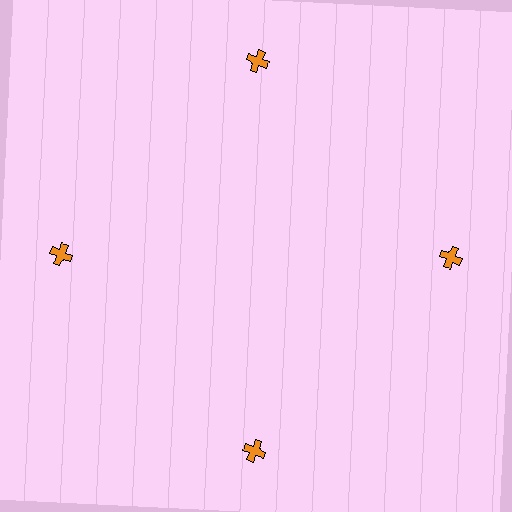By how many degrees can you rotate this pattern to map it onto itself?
The pattern maps onto itself every 90 degrees of rotation.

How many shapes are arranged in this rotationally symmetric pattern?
There are 4 shapes, arranged in 4 groups of 1.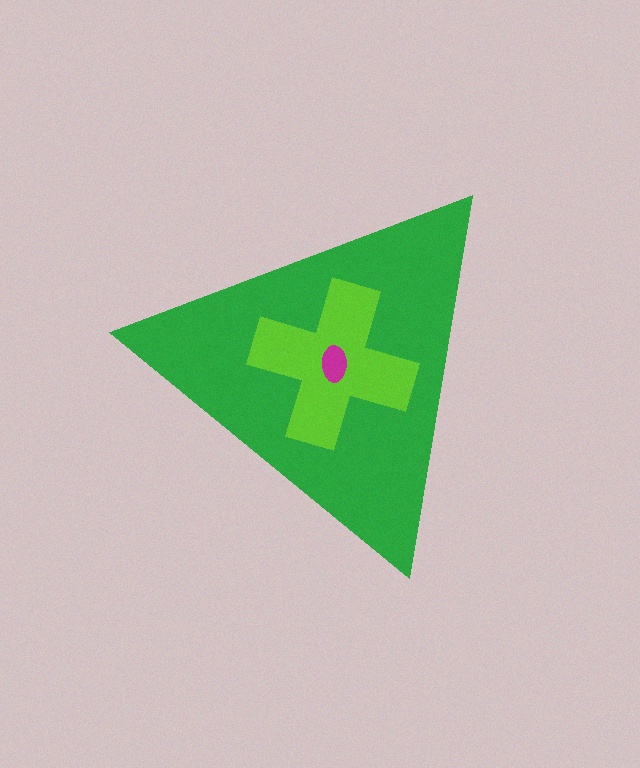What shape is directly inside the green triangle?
The lime cross.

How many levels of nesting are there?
3.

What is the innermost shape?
The magenta ellipse.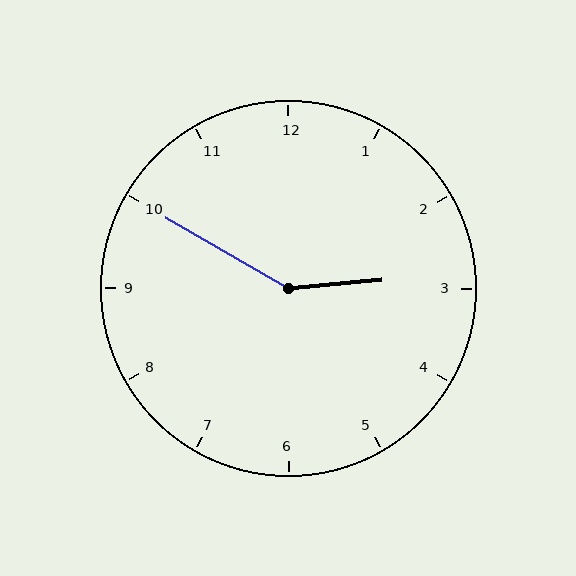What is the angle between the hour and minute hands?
Approximately 145 degrees.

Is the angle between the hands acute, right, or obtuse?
It is obtuse.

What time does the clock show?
2:50.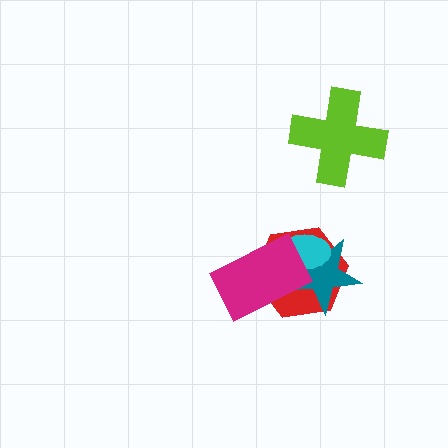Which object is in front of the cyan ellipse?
The magenta rectangle is in front of the cyan ellipse.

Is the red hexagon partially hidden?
Yes, it is partially covered by another shape.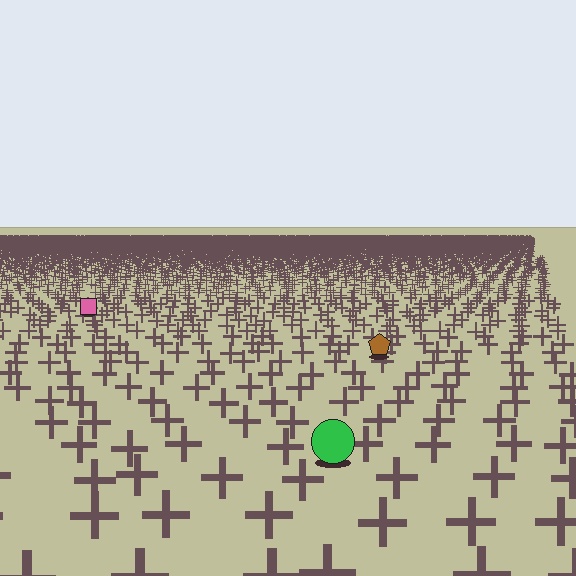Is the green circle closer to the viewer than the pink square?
Yes. The green circle is closer — you can tell from the texture gradient: the ground texture is coarser near it.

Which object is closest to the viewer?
The green circle is closest. The texture marks near it are larger and more spread out.